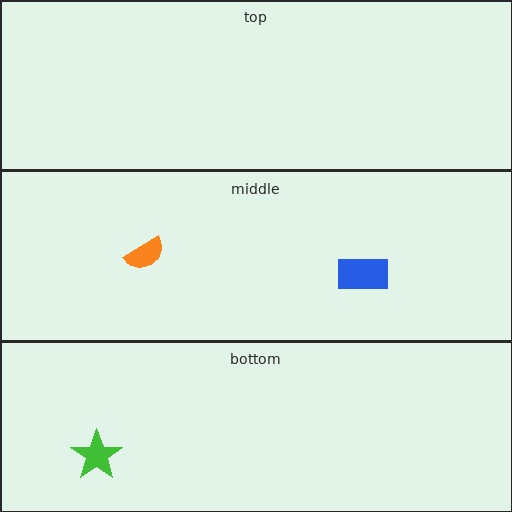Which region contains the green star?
The bottom region.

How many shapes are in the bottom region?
1.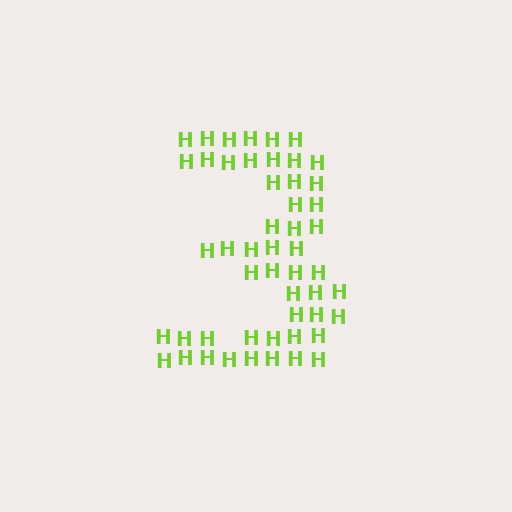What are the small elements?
The small elements are letter H's.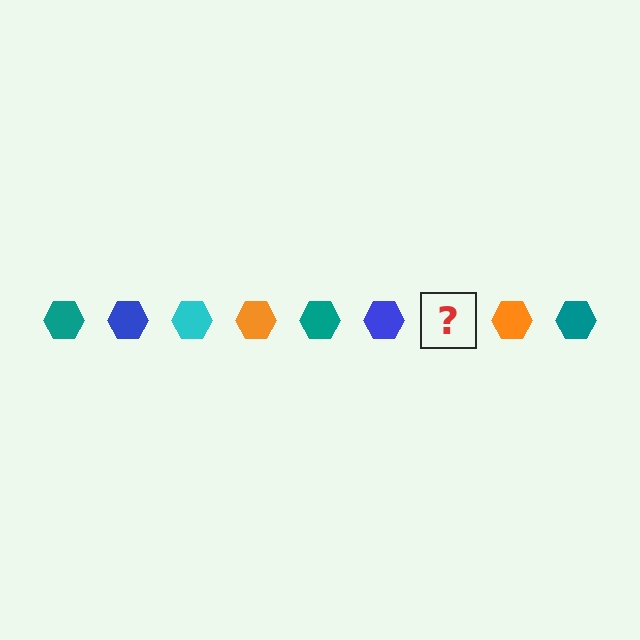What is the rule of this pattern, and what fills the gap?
The rule is that the pattern cycles through teal, blue, cyan, orange hexagons. The gap should be filled with a cyan hexagon.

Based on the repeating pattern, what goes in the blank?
The blank should be a cyan hexagon.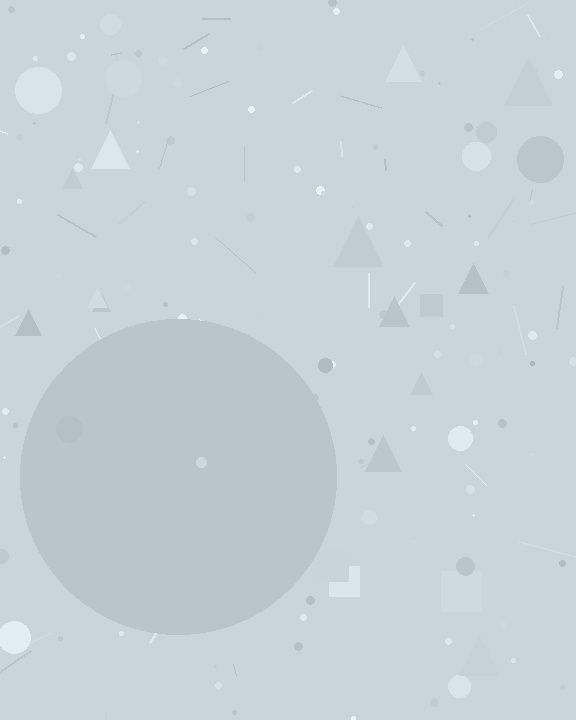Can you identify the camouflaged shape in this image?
The camouflaged shape is a circle.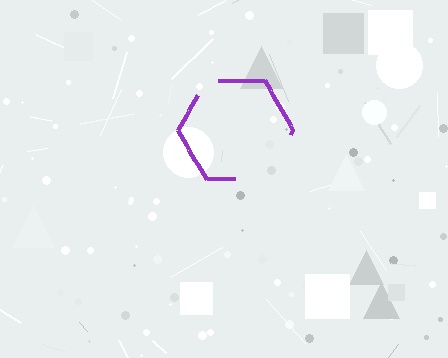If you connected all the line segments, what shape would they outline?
They would outline a hexagon.